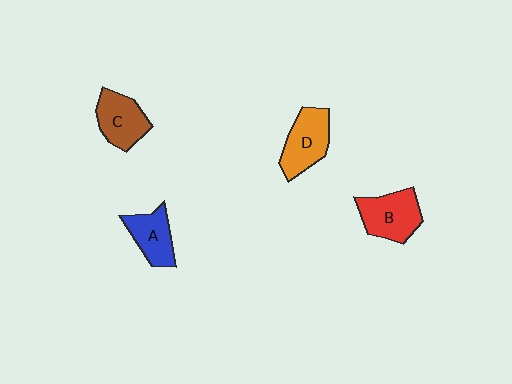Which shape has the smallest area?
Shape A (blue).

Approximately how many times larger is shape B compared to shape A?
Approximately 1.3 times.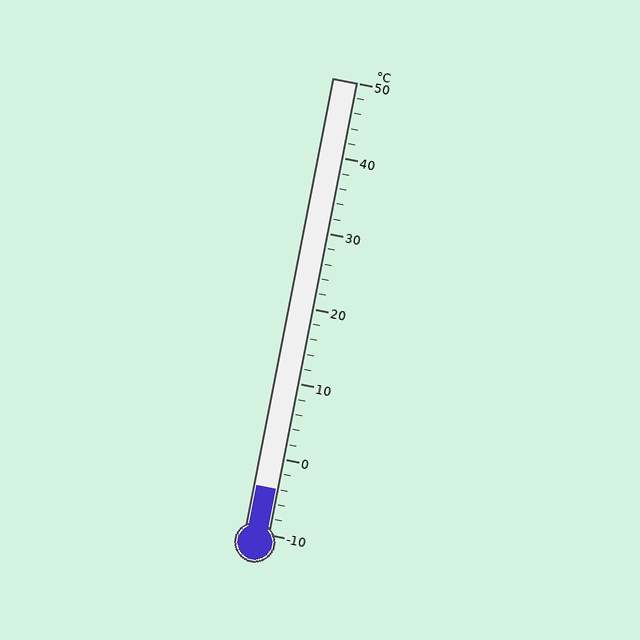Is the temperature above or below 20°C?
The temperature is below 20°C.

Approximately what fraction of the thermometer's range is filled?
The thermometer is filled to approximately 10% of its range.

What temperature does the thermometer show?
The thermometer shows approximately -4°C.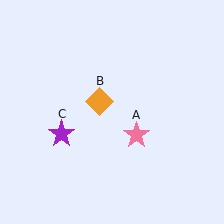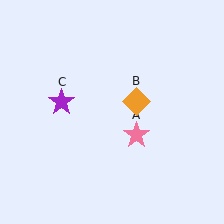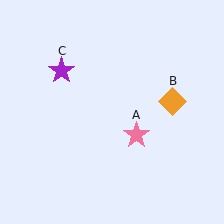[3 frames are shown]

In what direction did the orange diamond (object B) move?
The orange diamond (object B) moved right.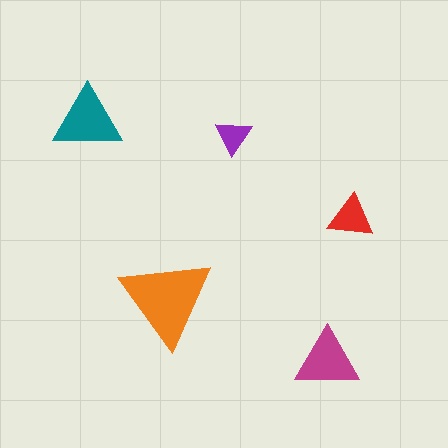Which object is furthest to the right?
The red triangle is rightmost.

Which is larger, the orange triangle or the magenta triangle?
The orange one.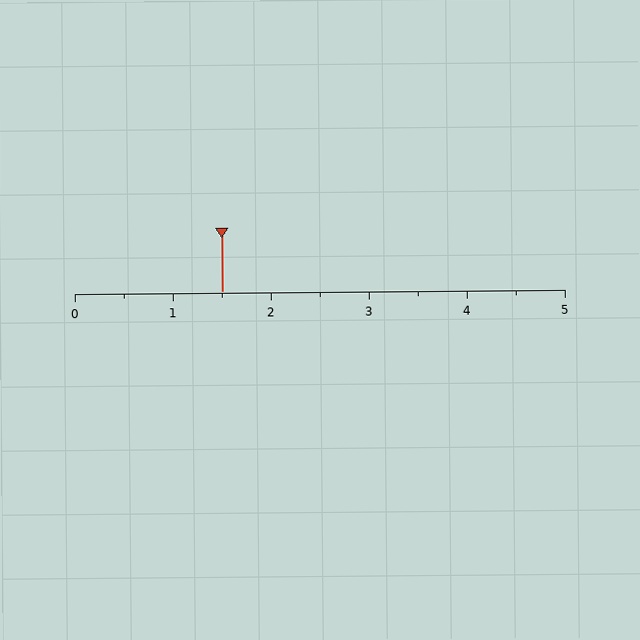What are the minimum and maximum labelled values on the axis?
The axis runs from 0 to 5.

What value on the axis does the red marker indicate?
The marker indicates approximately 1.5.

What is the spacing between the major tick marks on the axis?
The major ticks are spaced 1 apart.